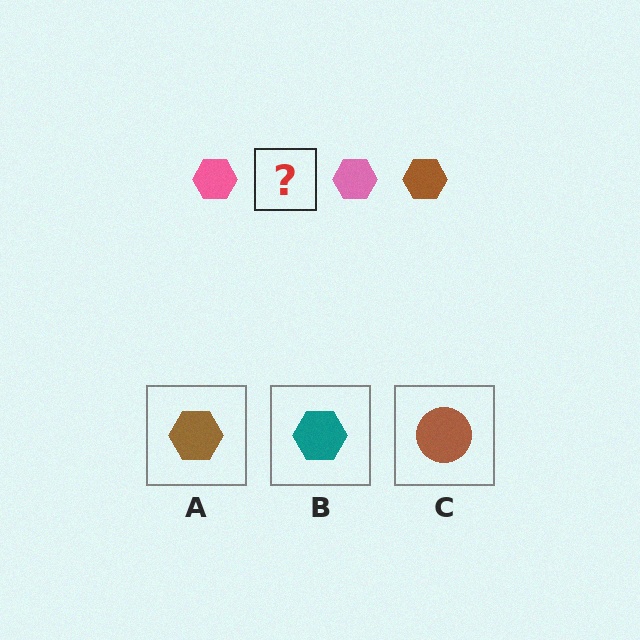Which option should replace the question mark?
Option A.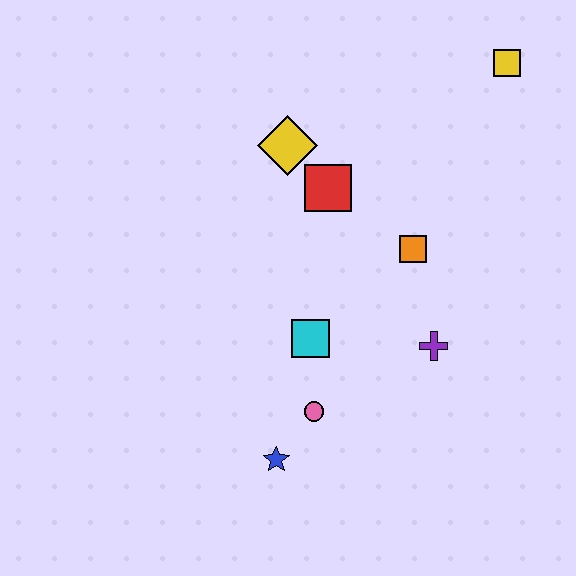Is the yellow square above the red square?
Yes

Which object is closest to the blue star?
The pink circle is closest to the blue star.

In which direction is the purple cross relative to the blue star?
The purple cross is to the right of the blue star.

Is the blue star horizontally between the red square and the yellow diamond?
No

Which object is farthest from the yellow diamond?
The blue star is farthest from the yellow diamond.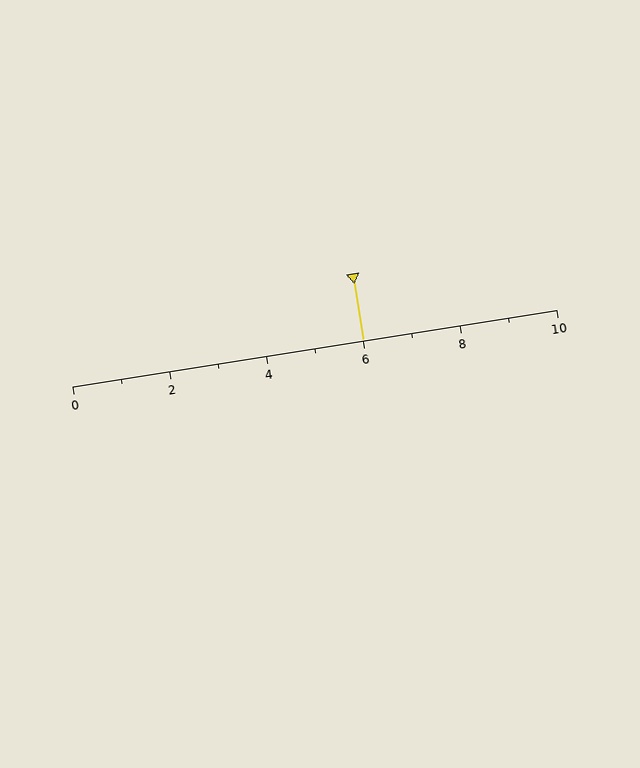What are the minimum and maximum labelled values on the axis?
The axis runs from 0 to 10.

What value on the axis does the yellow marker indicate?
The marker indicates approximately 6.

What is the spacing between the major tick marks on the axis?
The major ticks are spaced 2 apart.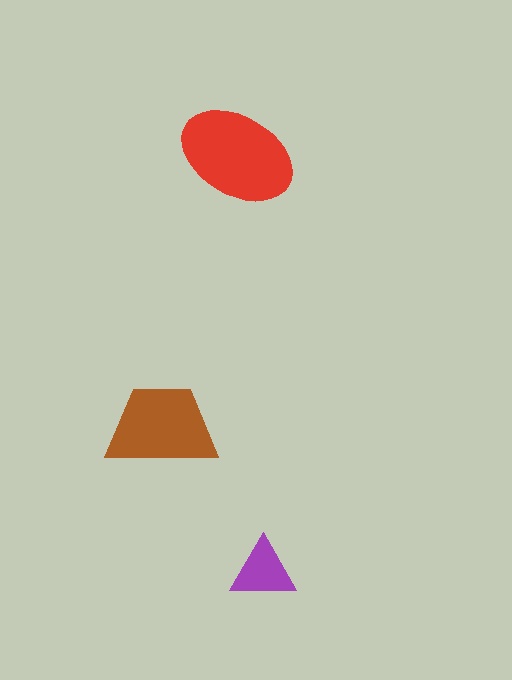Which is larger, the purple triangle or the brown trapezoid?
The brown trapezoid.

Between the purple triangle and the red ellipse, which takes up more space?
The red ellipse.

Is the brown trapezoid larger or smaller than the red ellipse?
Smaller.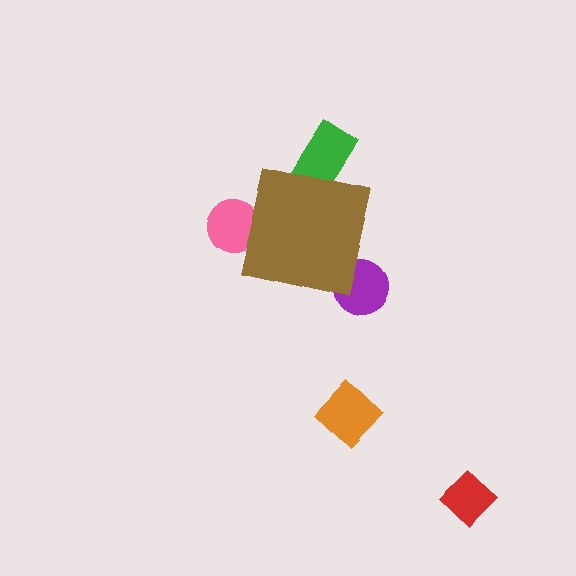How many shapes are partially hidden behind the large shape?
3 shapes are partially hidden.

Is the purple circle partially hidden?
Yes, the purple circle is partially hidden behind the brown square.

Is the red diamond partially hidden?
No, the red diamond is fully visible.